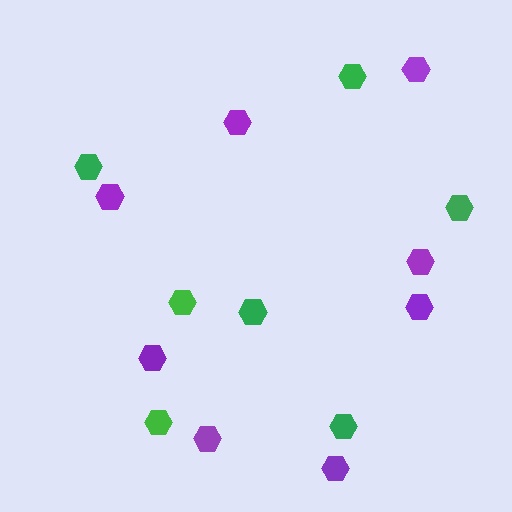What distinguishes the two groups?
There are 2 groups: one group of purple hexagons (8) and one group of green hexagons (7).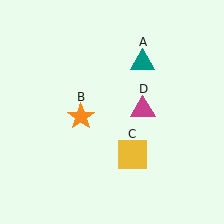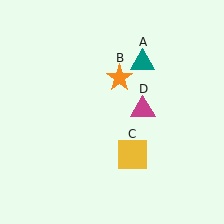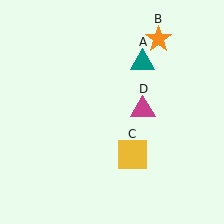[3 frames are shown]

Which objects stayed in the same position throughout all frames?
Teal triangle (object A) and yellow square (object C) and magenta triangle (object D) remained stationary.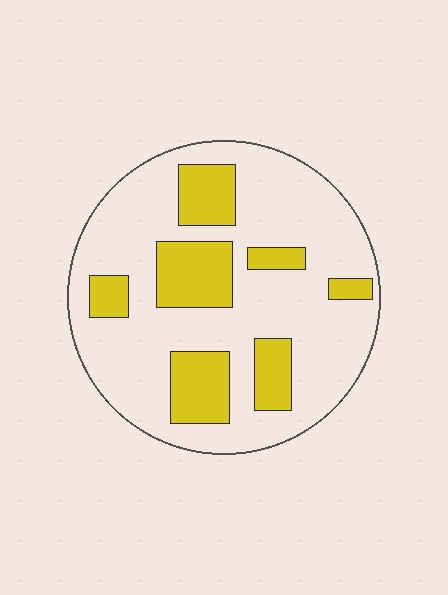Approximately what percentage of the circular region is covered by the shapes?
Approximately 25%.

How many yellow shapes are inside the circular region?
7.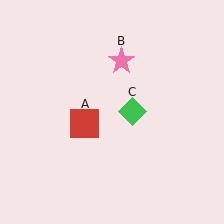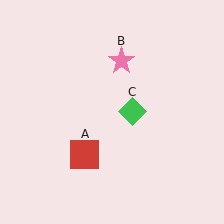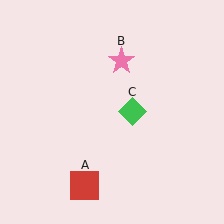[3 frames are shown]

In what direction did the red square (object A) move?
The red square (object A) moved down.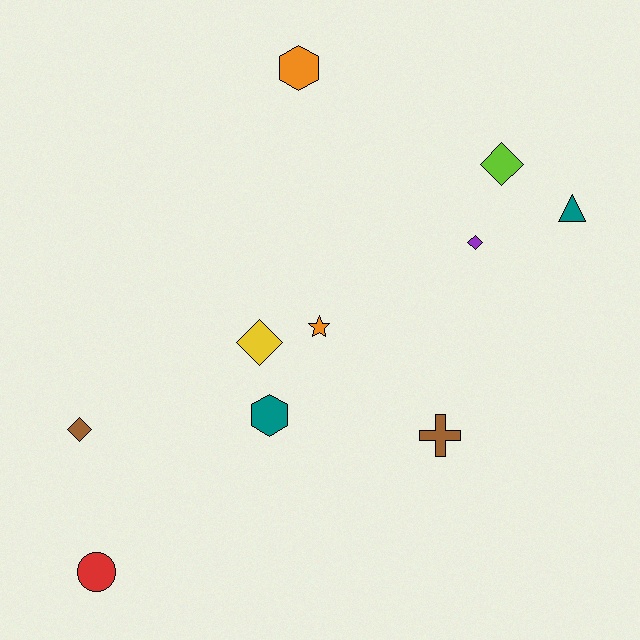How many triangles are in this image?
There is 1 triangle.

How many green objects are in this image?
There are no green objects.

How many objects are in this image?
There are 10 objects.